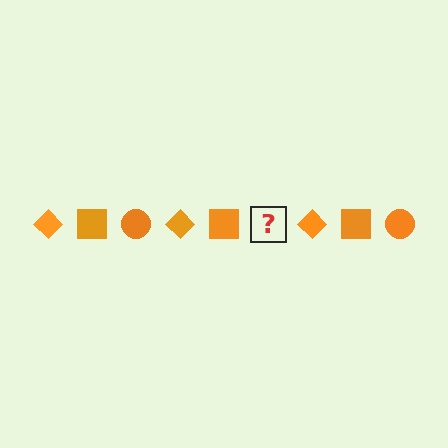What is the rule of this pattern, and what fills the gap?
The rule is that the pattern cycles through diamond, square, circle shapes in orange. The gap should be filled with an orange circle.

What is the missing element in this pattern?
The missing element is an orange circle.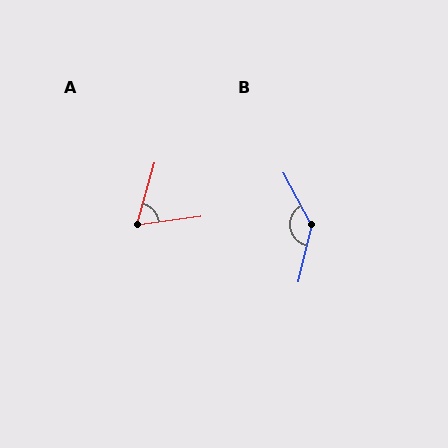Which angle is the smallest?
A, at approximately 67 degrees.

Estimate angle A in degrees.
Approximately 67 degrees.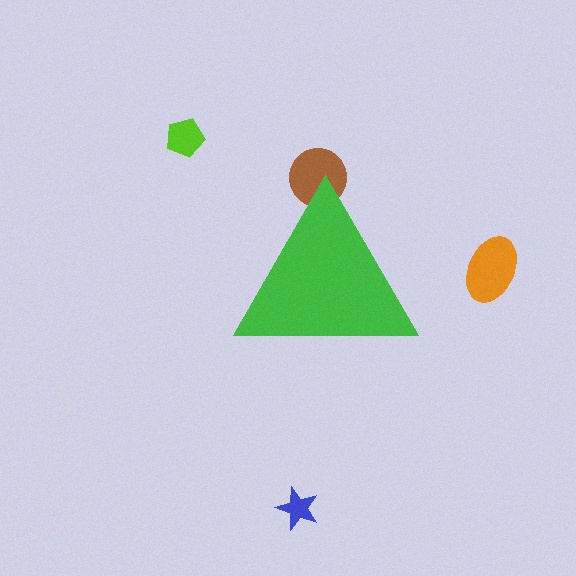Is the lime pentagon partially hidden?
No, the lime pentagon is fully visible.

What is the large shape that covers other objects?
A green triangle.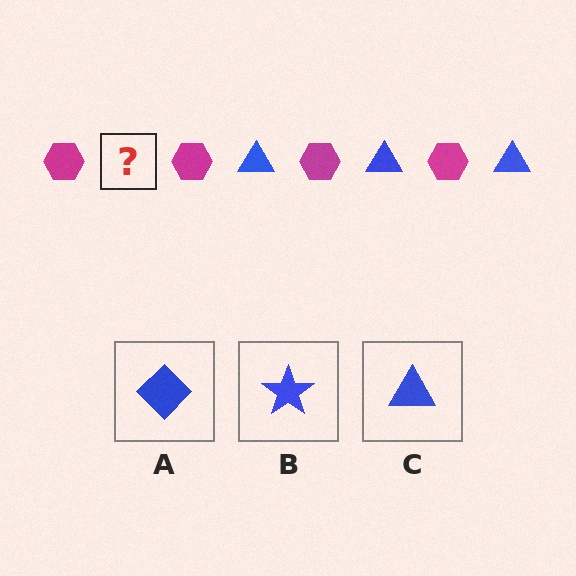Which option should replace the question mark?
Option C.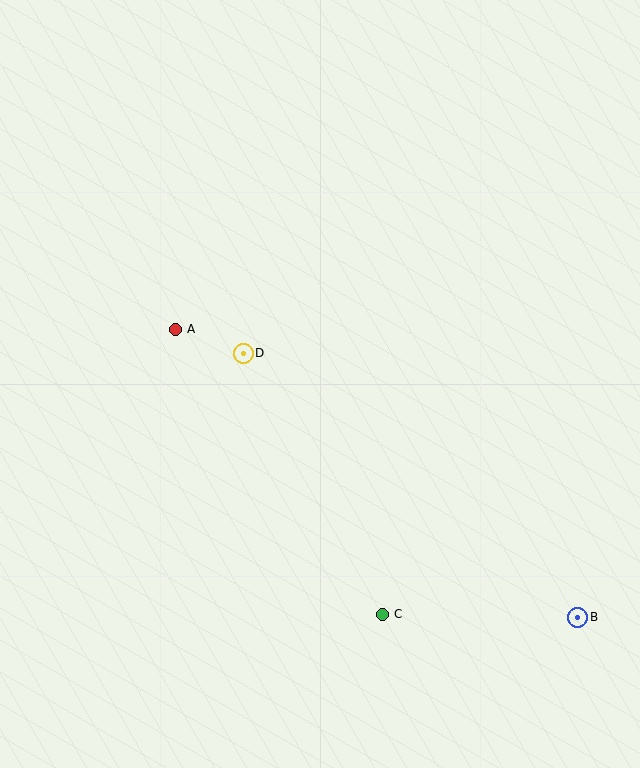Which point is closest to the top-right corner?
Point D is closest to the top-right corner.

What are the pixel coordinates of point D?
Point D is at (243, 353).